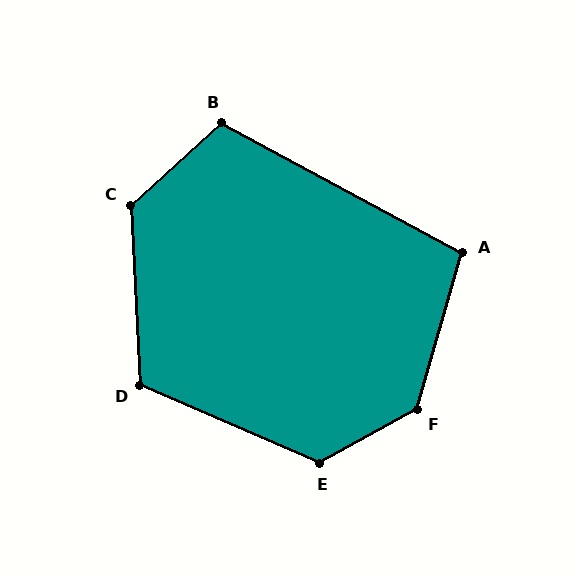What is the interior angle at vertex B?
Approximately 110 degrees (obtuse).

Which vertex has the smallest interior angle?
A, at approximately 102 degrees.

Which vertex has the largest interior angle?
F, at approximately 134 degrees.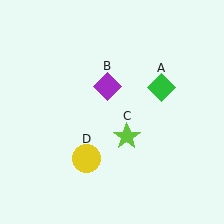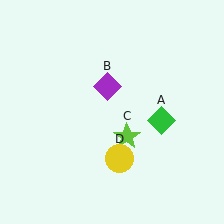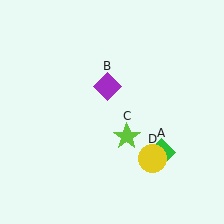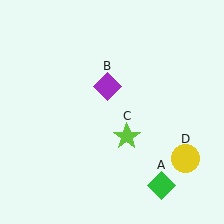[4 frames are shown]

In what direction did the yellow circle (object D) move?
The yellow circle (object D) moved right.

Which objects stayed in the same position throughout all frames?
Purple diamond (object B) and lime star (object C) remained stationary.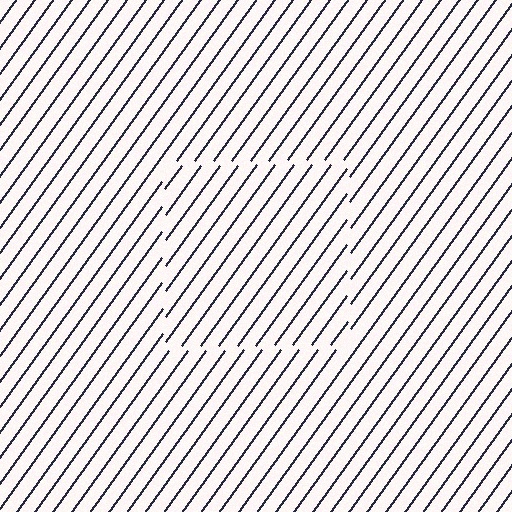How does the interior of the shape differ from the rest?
The interior of the shape contains the same grating, shifted by half a period — the contour is defined by the phase discontinuity where line-ends from the inner and outer gratings abut.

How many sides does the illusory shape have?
4 sides — the line-ends trace a square.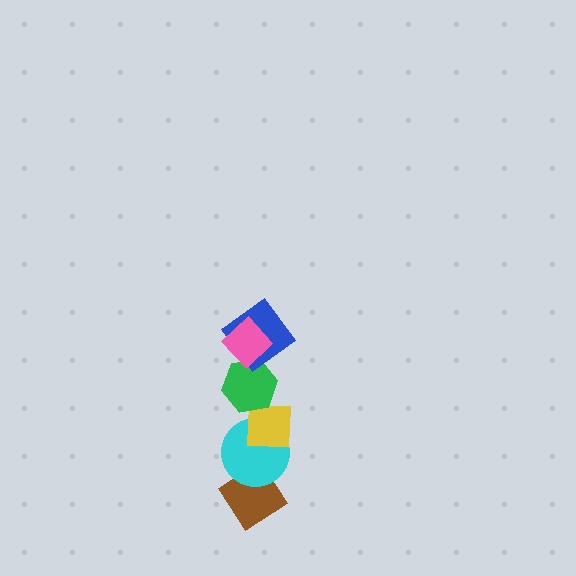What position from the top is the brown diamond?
The brown diamond is 6th from the top.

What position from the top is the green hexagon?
The green hexagon is 3rd from the top.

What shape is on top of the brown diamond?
The cyan circle is on top of the brown diamond.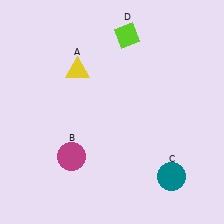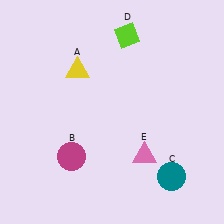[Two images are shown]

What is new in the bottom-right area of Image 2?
A pink triangle (E) was added in the bottom-right area of Image 2.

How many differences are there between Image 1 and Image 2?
There is 1 difference between the two images.